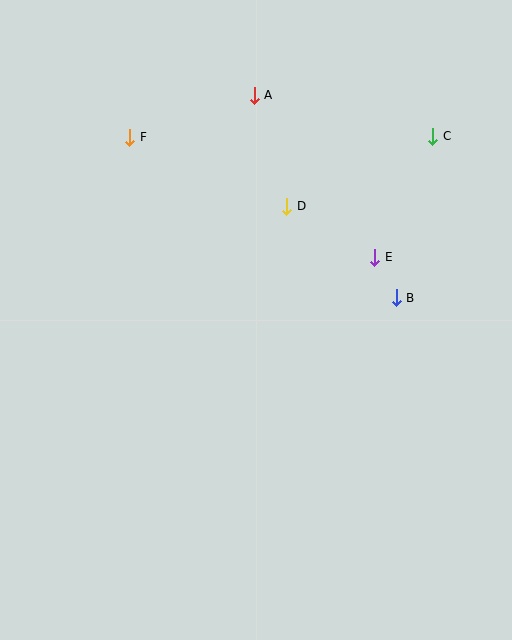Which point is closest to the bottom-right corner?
Point B is closest to the bottom-right corner.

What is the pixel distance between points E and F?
The distance between E and F is 273 pixels.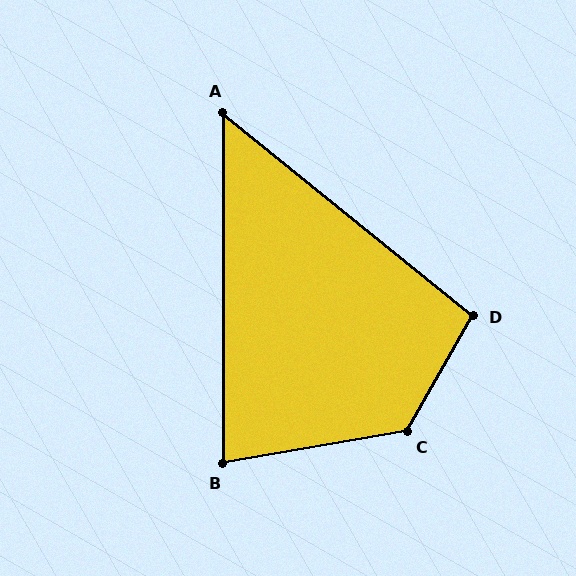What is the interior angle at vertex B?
Approximately 80 degrees (acute).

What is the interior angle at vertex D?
Approximately 100 degrees (obtuse).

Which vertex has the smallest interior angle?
A, at approximately 51 degrees.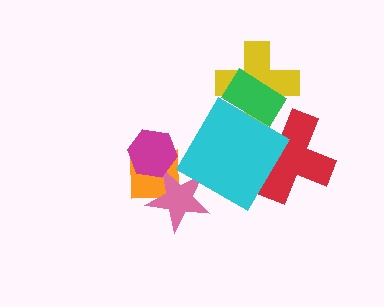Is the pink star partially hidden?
Yes, it is partially covered by another shape.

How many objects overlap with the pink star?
2 objects overlap with the pink star.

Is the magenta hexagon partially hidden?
No, no other shape covers it.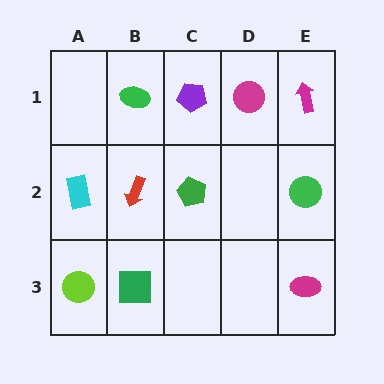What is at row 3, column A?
A lime circle.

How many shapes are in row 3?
3 shapes.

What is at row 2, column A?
A cyan rectangle.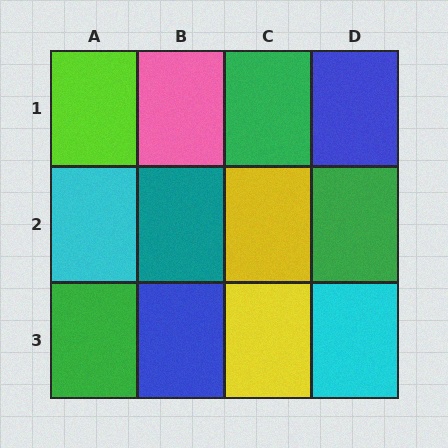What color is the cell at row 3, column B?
Blue.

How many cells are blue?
2 cells are blue.